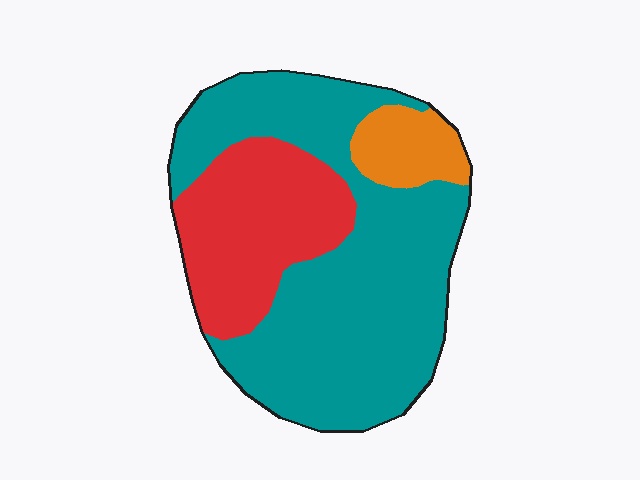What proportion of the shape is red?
Red takes up between a sixth and a third of the shape.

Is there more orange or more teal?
Teal.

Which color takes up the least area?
Orange, at roughly 10%.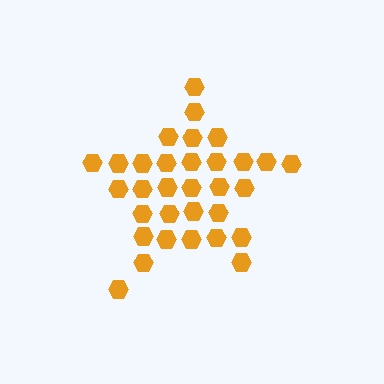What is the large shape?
The large shape is a star.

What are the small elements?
The small elements are hexagons.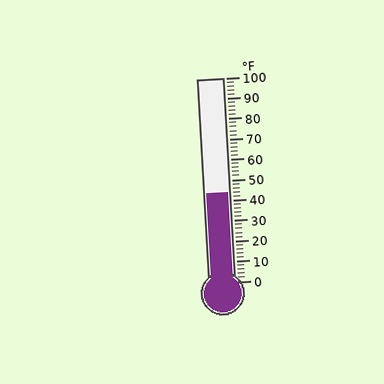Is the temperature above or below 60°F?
The temperature is below 60°F.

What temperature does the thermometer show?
The thermometer shows approximately 44°F.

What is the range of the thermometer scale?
The thermometer scale ranges from 0°F to 100°F.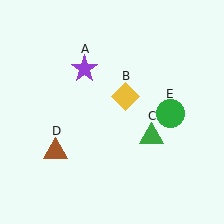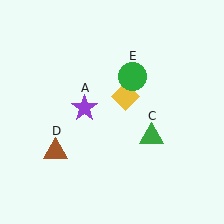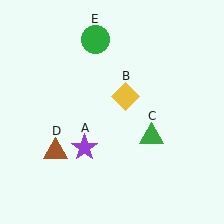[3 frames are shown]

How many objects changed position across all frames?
2 objects changed position: purple star (object A), green circle (object E).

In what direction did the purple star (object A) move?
The purple star (object A) moved down.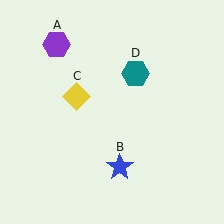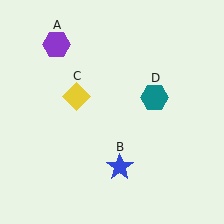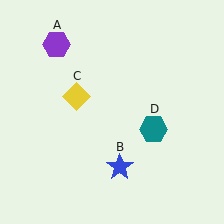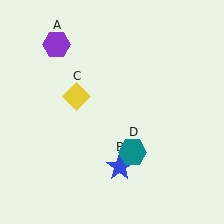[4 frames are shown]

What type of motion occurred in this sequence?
The teal hexagon (object D) rotated clockwise around the center of the scene.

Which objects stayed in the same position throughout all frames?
Purple hexagon (object A) and blue star (object B) and yellow diamond (object C) remained stationary.